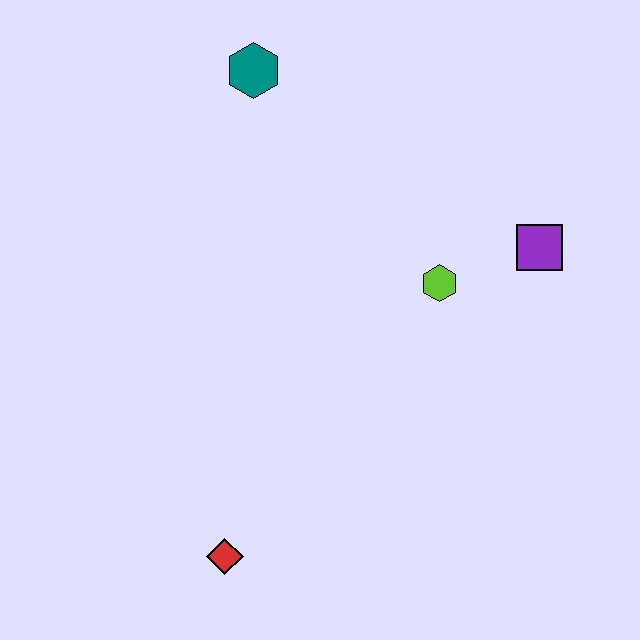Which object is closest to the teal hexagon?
The lime hexagon is closest to the teal hexagon.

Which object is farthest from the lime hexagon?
The red diamond is farthest from the lime hexagon.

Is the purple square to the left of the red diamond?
No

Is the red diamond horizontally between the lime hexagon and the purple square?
No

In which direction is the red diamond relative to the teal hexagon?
The red diamond is below the teal hexagon.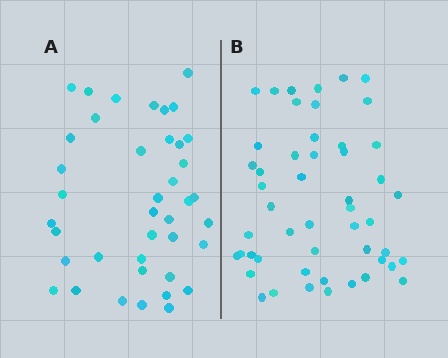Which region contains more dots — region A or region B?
Region B (the right region) has more dots.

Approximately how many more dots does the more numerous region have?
Region B has roughly 10 or so more dots than region A.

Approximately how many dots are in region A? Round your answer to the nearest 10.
About 40 dots.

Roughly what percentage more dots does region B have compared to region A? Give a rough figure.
About 25% more.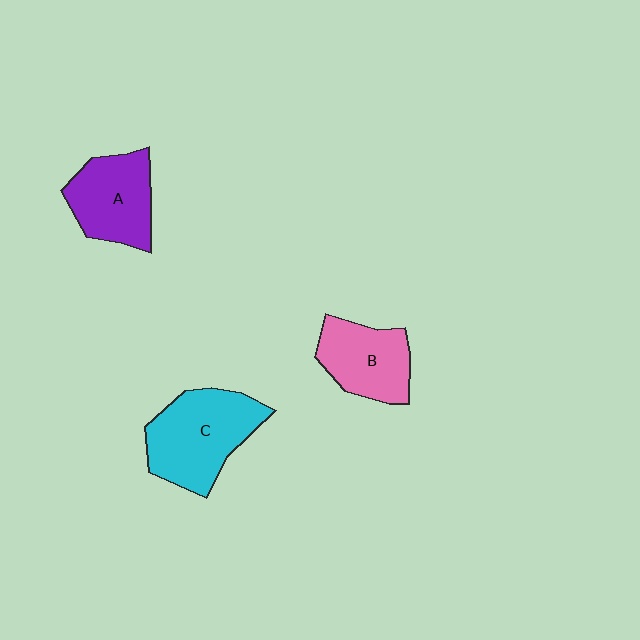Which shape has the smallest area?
Shape B (pink).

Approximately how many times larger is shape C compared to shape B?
Approximately 1.4 times.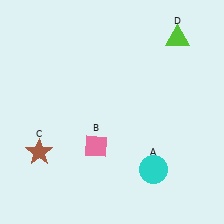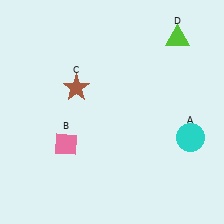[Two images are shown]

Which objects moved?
The objects that moved are: the cyan circle (A), the pink diamond (B), the brown star (C).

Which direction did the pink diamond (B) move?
The pink diamond (B) moved left.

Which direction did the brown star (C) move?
The brown star (C) moved up.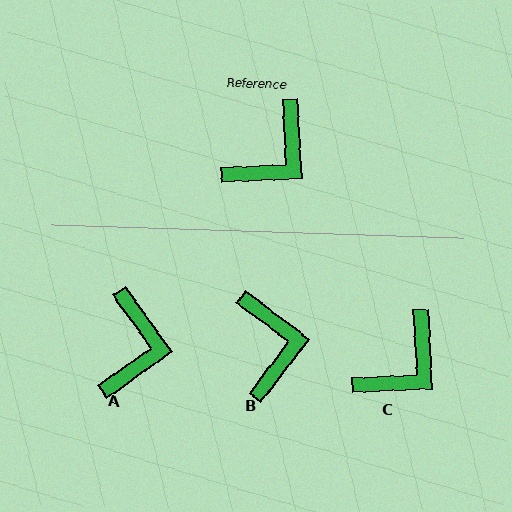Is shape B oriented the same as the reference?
No, it is off by about 50 degrees.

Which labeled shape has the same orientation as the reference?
C.